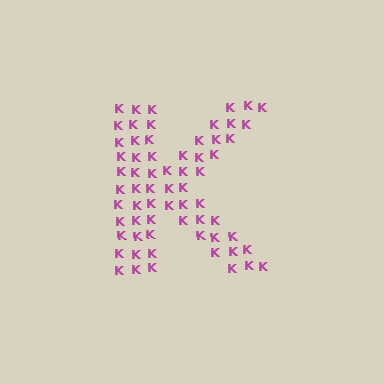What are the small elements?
The small elements are letter K's.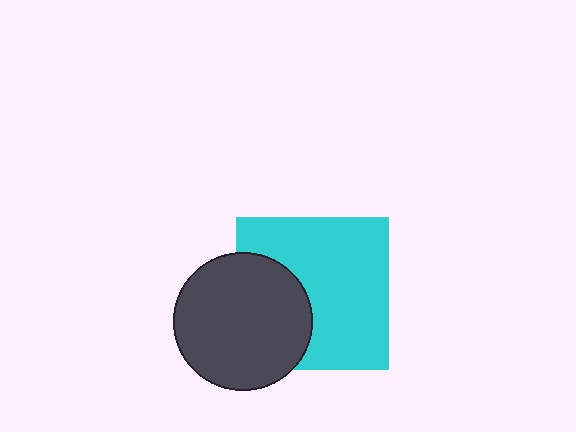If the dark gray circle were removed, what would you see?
You would see the complete cyan square.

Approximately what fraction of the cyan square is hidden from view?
Roughly 33% of the cyan square is hidden behind the dark gray circle.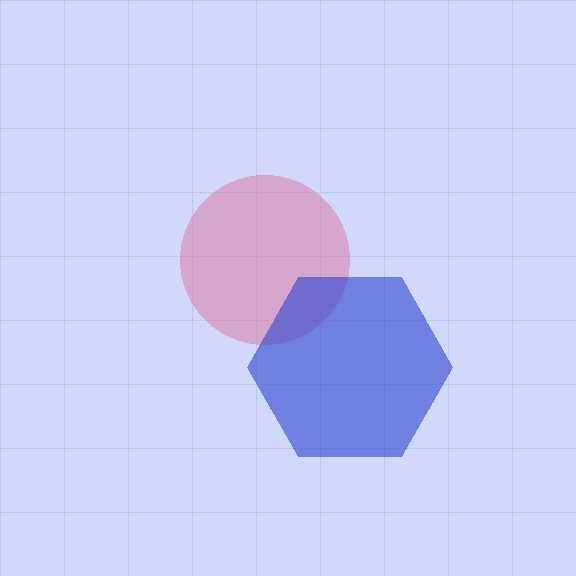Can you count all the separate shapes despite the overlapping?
Yes, there are 2 separate shapes.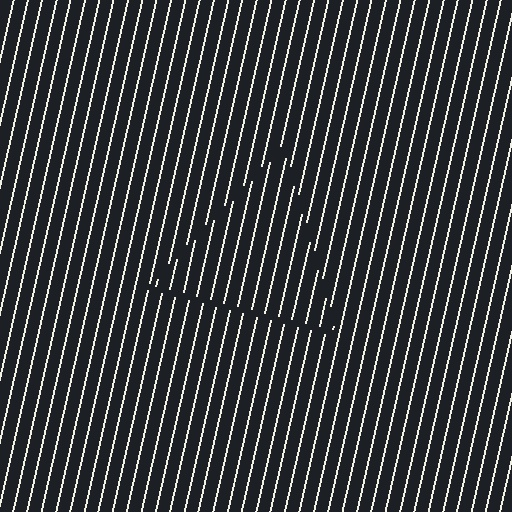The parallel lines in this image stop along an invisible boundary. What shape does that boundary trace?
An illusory triangle. The interior of the shape contains the same grating, shifted by half a period — the contour is defined by the phase discontinuity where line-ends from the inner and outer gratings abut.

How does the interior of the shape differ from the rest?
The interior of the shape contains the same grating, shifted by half a period — the contour is defined by the phase discontinuity where line-ends from the inner and outer gratings abut.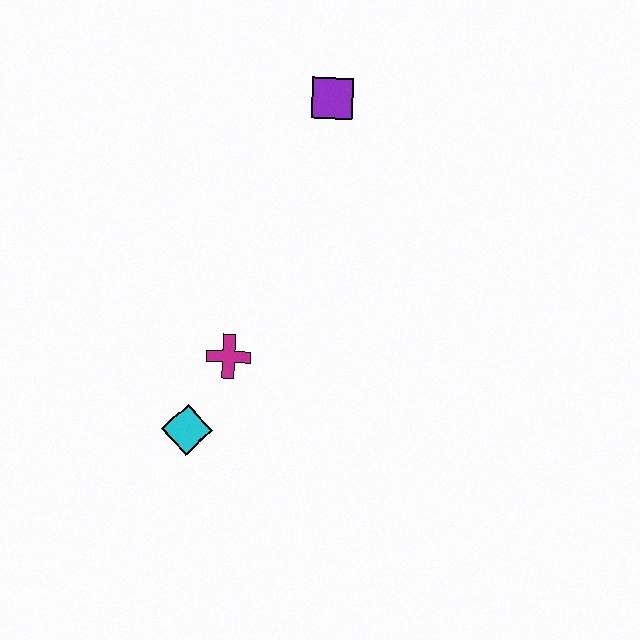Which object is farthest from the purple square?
The cyan diamond is farthest from the purple square.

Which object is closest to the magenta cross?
The cyan diamond is closest to the magenta cross.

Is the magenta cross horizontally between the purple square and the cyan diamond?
Yes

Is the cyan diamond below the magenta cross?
Yes